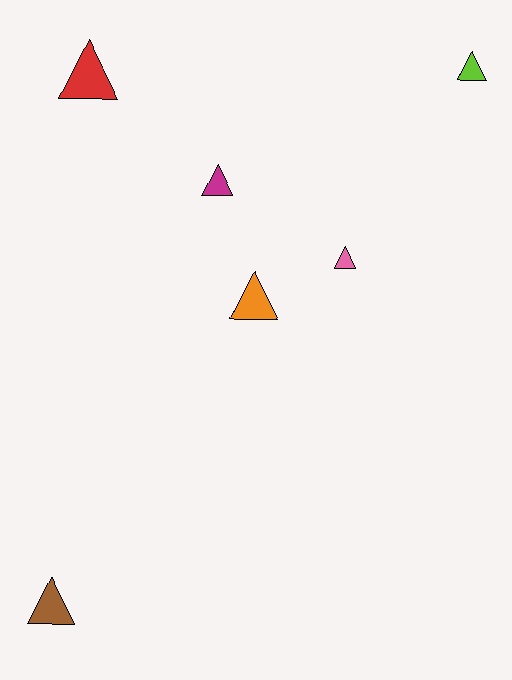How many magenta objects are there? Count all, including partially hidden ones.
There is 1 magenta object.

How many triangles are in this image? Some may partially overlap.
There are 6 triangles.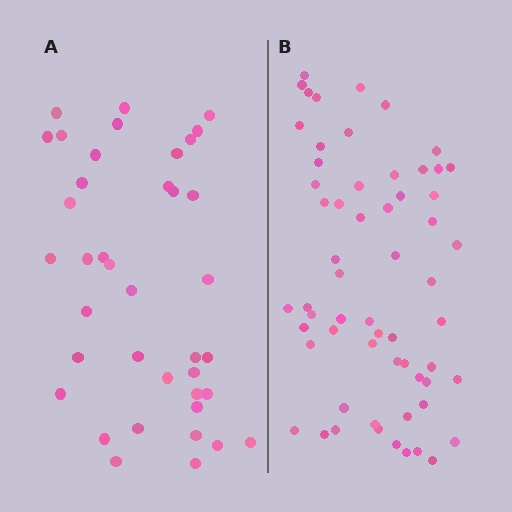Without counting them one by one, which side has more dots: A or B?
Region B (the right region) has more dots.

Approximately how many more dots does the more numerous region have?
Region B has approximately 20 more dots than region A.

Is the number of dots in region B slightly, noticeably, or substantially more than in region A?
Region B has substantially more. The ratio is roughly 1.5 to 1.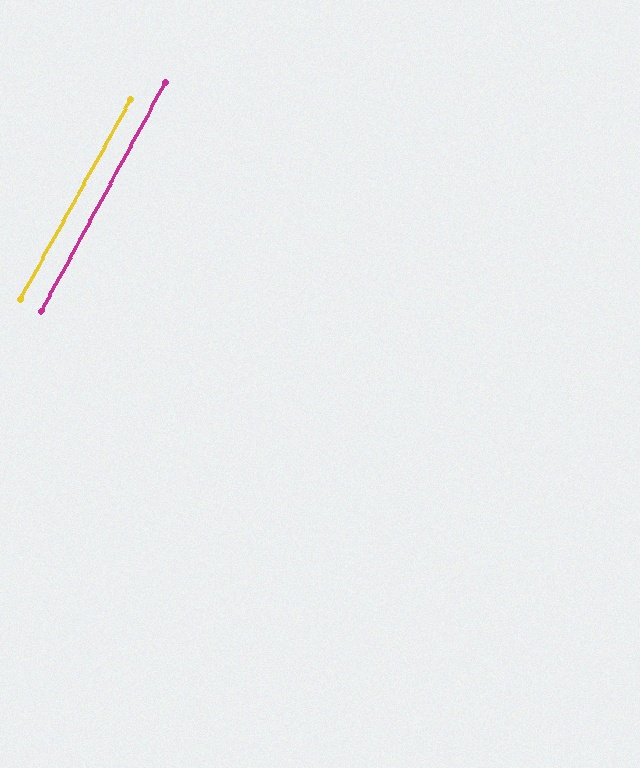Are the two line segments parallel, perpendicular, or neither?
Parallel — their directions differ by only 0.3°.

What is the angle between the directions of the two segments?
Approximately 0 degrees.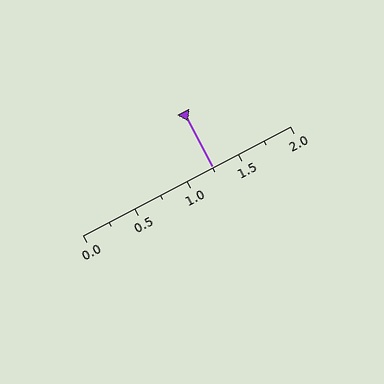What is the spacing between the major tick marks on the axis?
The major ticks are spaced 0.5 apart.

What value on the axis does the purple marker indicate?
The marker indicates approximately 1.25.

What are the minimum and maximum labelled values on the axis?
The axis runs from 0.0 to 2.0.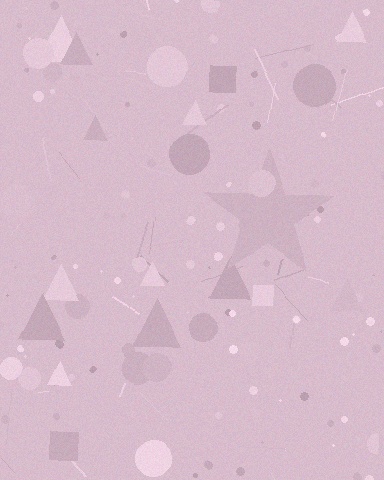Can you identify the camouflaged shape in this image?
The camouflaged shape is a star.